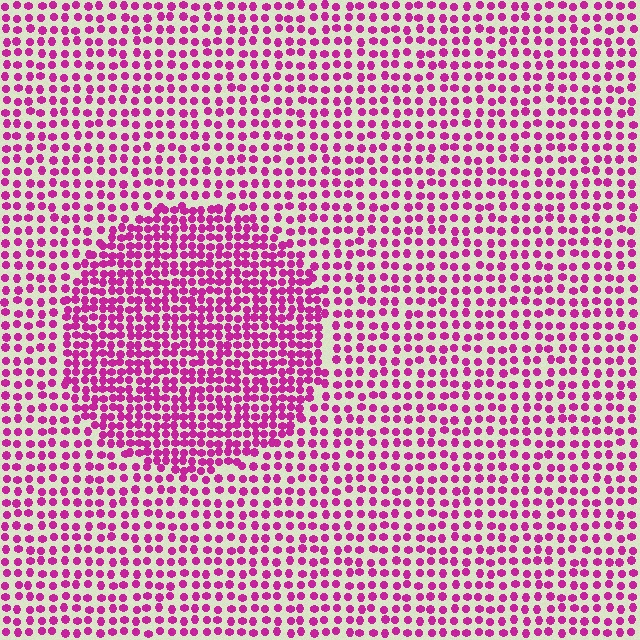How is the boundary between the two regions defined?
The boundary is defined by a change in element density (approximately 1.7x ratio). All elements are the same color, size, and shape.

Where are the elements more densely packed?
The elements are more densely packed inside the circle boundary.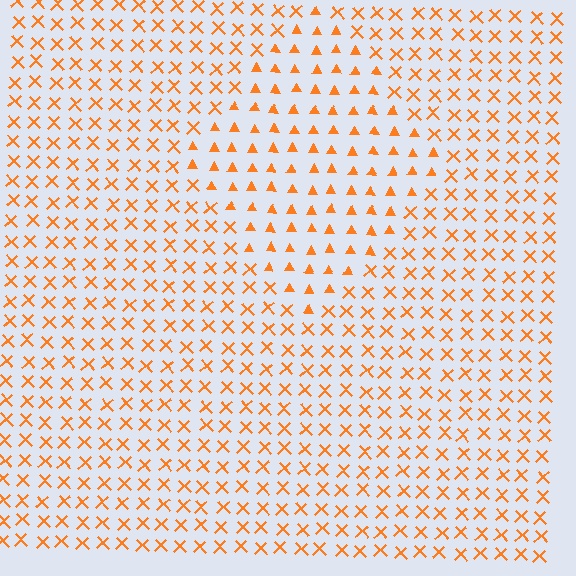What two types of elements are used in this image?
The image uses triangles inside the diamond region and X marks outside it.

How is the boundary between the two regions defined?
The boundary is defined by a change in element shape: triangles inside vs. X marks outside. All elements share the same color and spacing.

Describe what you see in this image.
The image is filled with small orange elements arranged in a uniform grid. A diamond-shaped region contains triangles, while the surrounding area contains X marks. The boundary is defined purely by the change in element shape.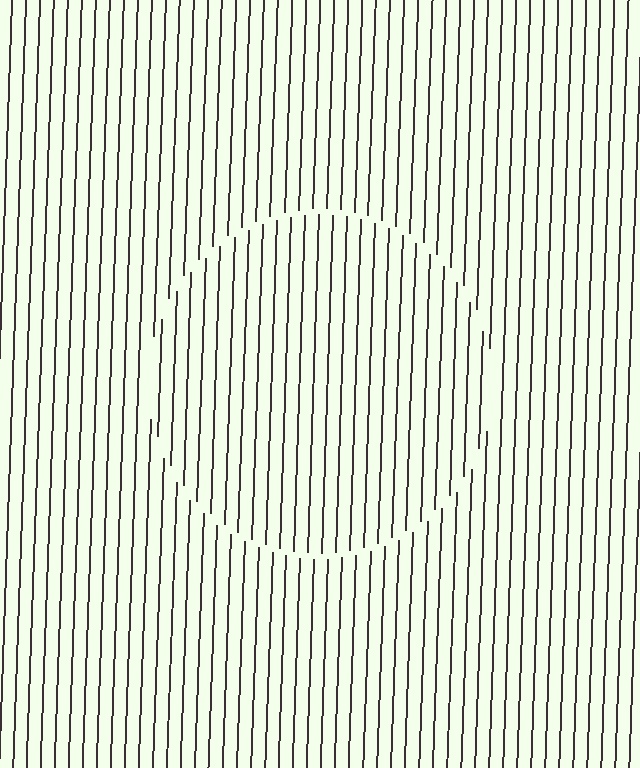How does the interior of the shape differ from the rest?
The interior of the shape contains the same grating, shifted by half a period — the contour is defined by the phase discontinuity where line-ends from the inner and outer gratings abut.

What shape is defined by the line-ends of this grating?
An illusory circle. The interior of the shape contains the same grating, shifted by half a period — the contour is defined by the phase discontinuity where line-ends from the inner and outer gratings abut.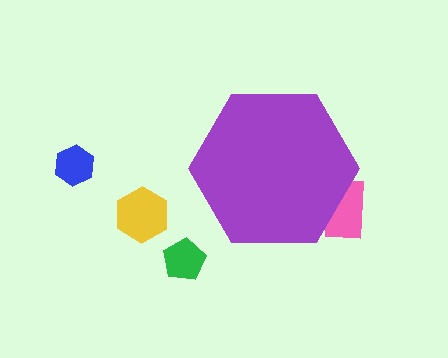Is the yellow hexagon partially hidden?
No, the yellow hexagon is fully visible.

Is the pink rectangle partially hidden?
Yes, the pink rectangle is partially hidden behind the purple hexagon.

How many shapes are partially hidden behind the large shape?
1 shape is partially hidden.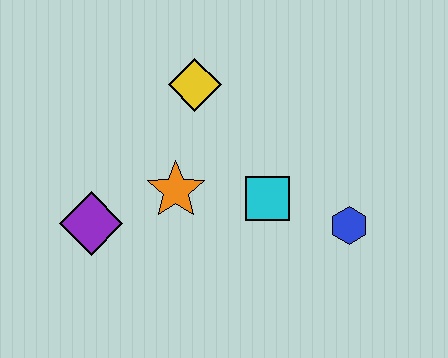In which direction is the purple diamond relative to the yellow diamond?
The purple diamond is below the yellow diamond.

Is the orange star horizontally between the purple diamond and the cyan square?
Yes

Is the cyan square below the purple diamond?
No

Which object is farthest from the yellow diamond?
The blue hexagon is farthest from the yellow diamond.